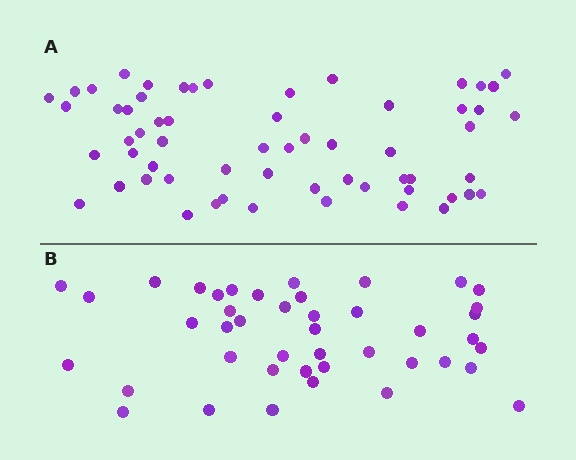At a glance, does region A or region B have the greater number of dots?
Region A (the top region) has more dots.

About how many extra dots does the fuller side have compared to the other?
Region A has approximately 15 more dots than region B.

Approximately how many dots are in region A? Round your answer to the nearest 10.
About 60 dots.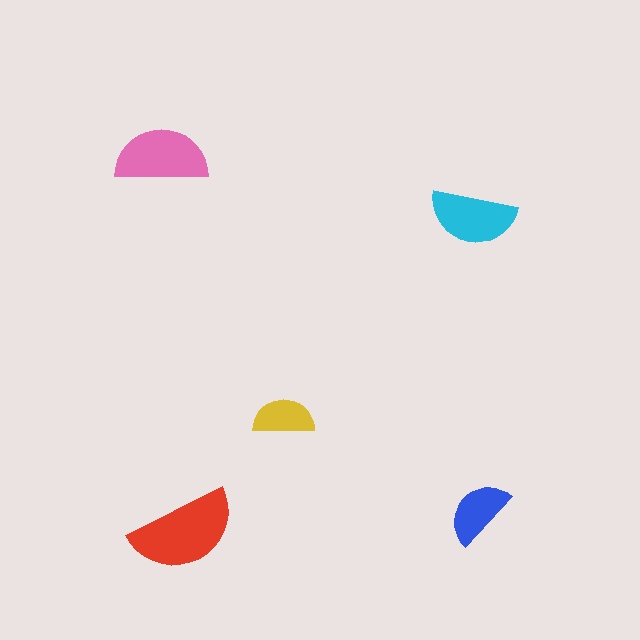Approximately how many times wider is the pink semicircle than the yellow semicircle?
About 1.5 times wider.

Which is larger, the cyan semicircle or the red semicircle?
The red one.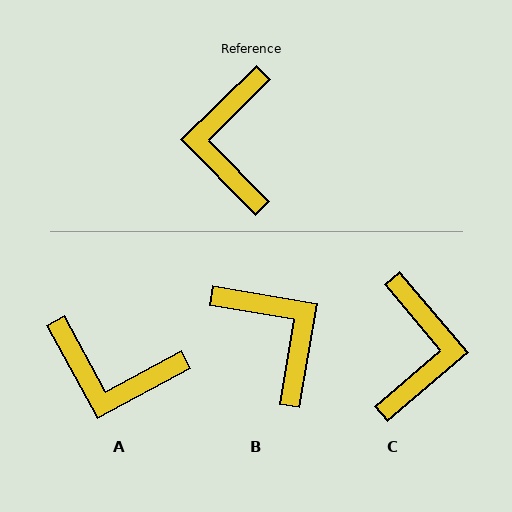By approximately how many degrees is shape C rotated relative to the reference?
Approximately 176 degrees counter-clockwise.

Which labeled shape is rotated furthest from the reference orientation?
C, about 176 degrees away.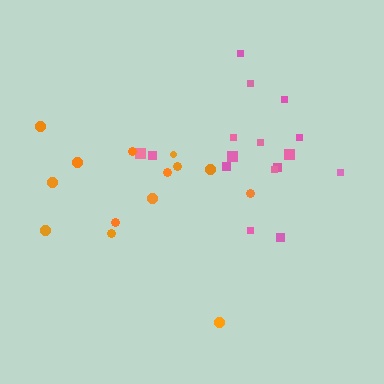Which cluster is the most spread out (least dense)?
Orange.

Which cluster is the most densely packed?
Pink.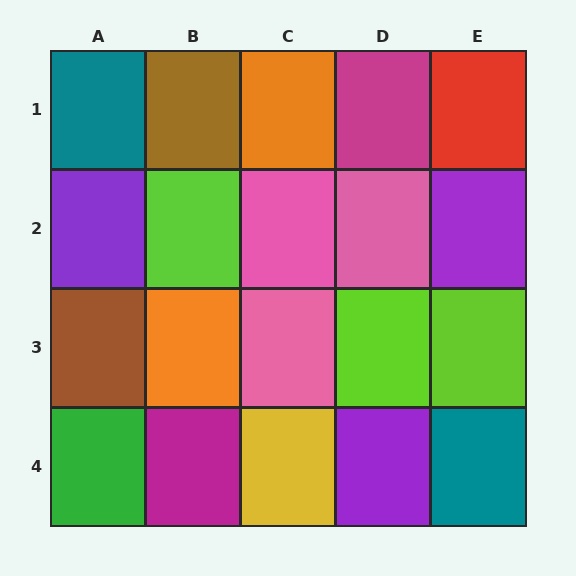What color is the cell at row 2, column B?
Lime.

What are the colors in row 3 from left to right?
Brown, orange, pink, lime, lime.